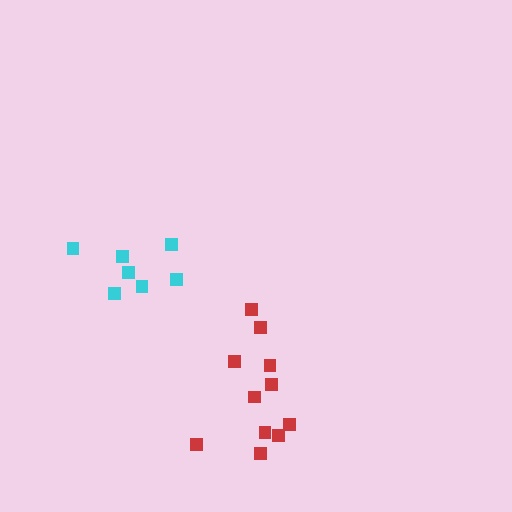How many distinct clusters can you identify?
There are 2 distinct clusters.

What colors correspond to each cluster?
The clusters are colored: red, cyan.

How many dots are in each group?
Group 1: 11 dots, Group 2: 7 dots (18 total).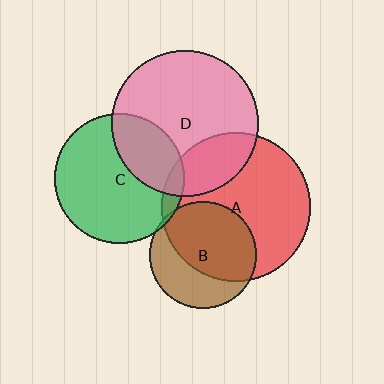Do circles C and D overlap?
Yes.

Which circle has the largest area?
Circle A (red).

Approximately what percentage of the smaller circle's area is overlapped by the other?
Approximately 30%.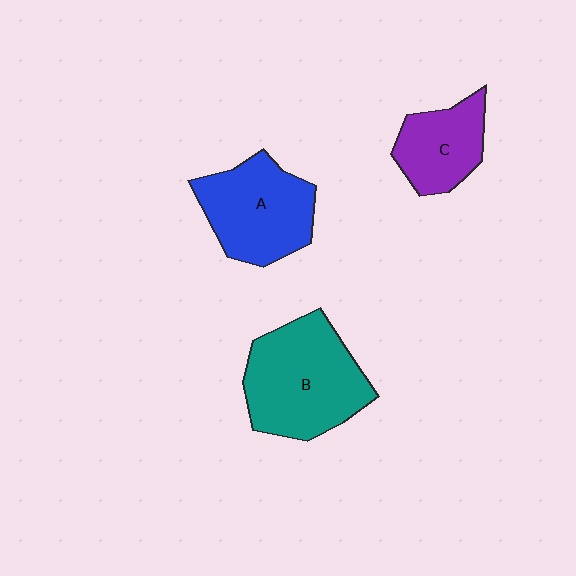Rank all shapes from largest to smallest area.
From largest to smallest: B (teal), A (blue), C (purple).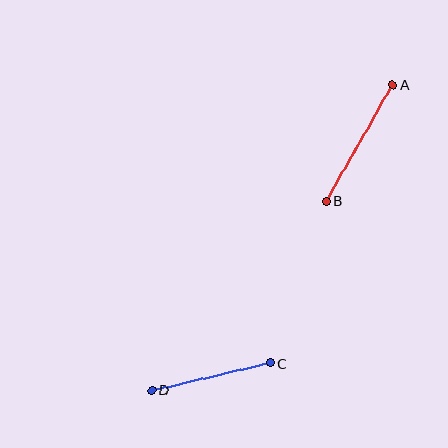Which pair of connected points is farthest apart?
Points A and B are farthest apart.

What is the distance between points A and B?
The distance is approximately 134 pixels.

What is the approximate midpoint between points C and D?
The midpoint is at approximately (211, 377) pixels.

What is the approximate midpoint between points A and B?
The midpoint is at approximately (359, 143) pixels.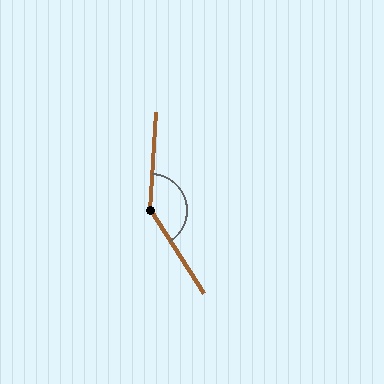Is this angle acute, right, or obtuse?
It is obtuse.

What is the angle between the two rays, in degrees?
Approximately 144 degrees.